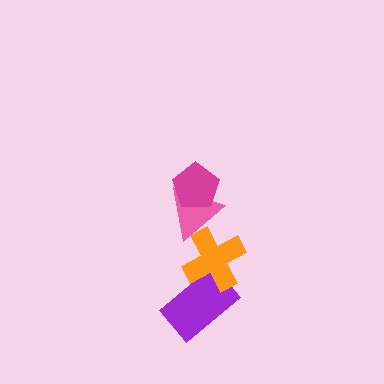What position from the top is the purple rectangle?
The purple rectangle is 4th from the top.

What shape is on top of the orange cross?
The pink triangle is on top of the orange cross.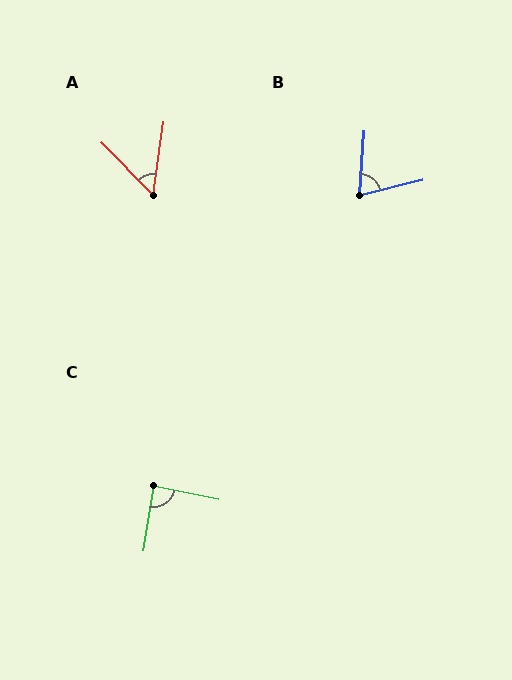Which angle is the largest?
C, at approximately 88 degrees.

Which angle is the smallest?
A, at approximately 53 degrees.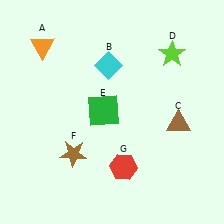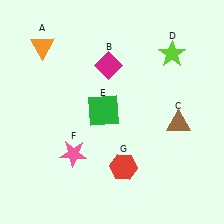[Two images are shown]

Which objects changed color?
B changed from cyan to magenta. F changed from brown to pink.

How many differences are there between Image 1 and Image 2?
There are 2 differences between the two images.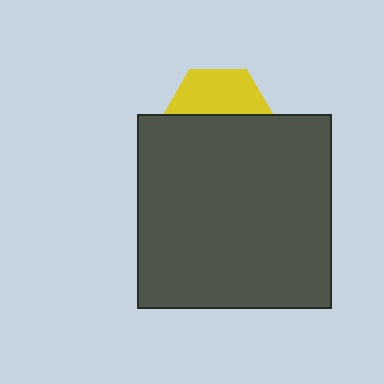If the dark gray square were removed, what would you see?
You would see the complete yellow hexagon.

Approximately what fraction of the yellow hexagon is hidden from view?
Roughly 57% of the yellow hexagon is hidden behind the dark gray square.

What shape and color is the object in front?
The object in front is a dark gray square.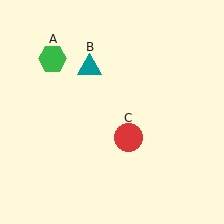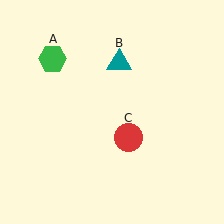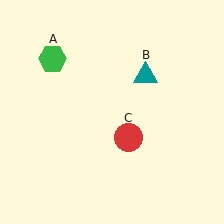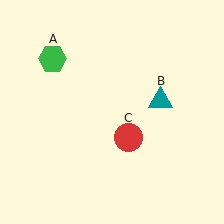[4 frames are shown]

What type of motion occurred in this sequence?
The teal triangle (object B) rotated clockwise around the center of the scene.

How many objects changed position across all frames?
1 object changed position: teal triangle (object B).